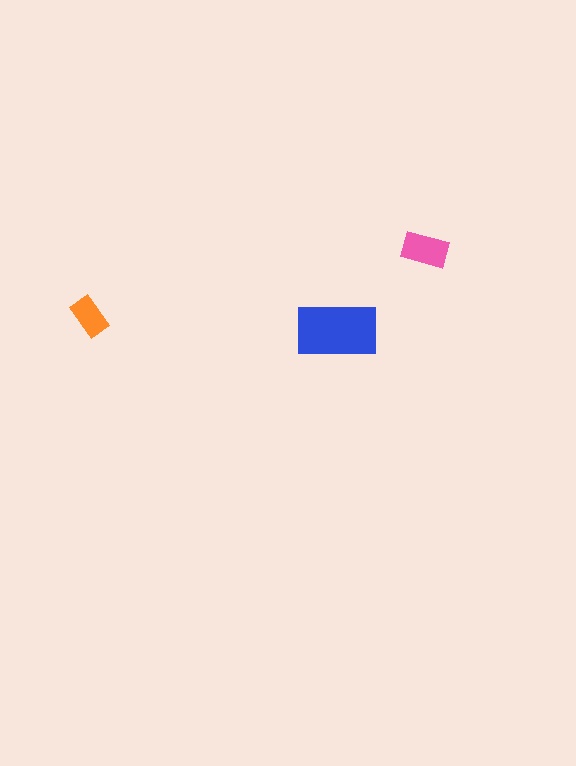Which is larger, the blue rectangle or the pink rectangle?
The blue one.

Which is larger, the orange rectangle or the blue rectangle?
The blue one.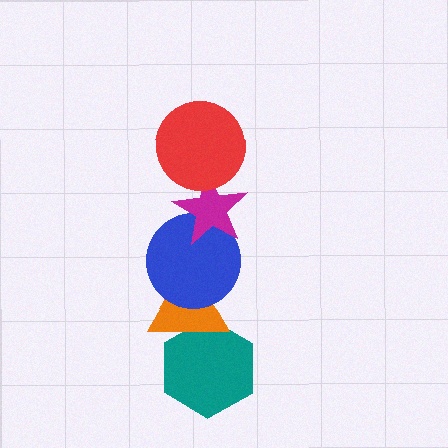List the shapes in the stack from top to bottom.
From top to bottom: the red circle, the magenta star, the blue circle, the orange triangle, the teal hexagon.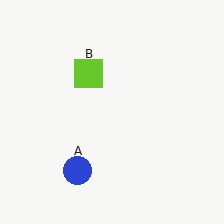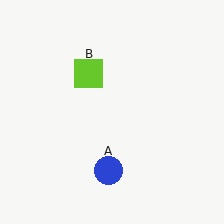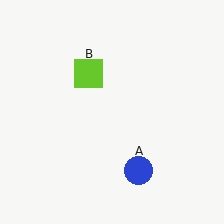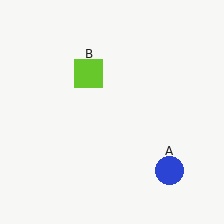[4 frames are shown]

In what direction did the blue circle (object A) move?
The blue circle (object A) moved right.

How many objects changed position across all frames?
1 object changed position: blue circle (object A).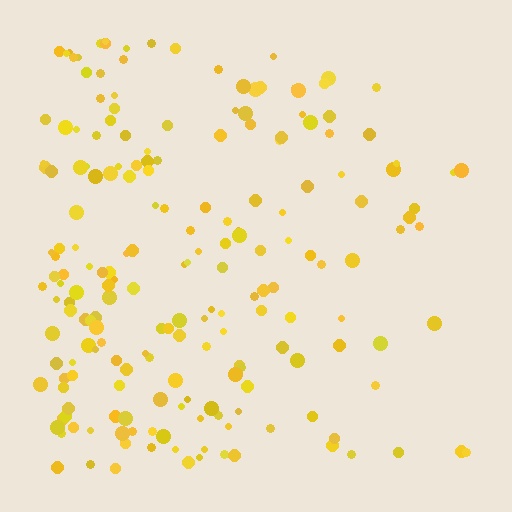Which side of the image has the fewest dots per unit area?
The right.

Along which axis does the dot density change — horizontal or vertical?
Horizontal.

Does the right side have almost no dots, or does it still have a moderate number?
Still a moderate number, just noticeably fewer than the left.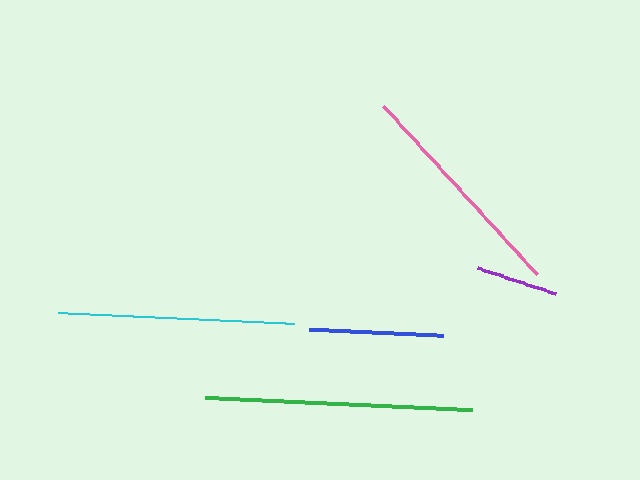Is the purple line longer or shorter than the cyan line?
The cyan line is longer than the purple line.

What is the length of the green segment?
The green segment is approximately 268 pixels long.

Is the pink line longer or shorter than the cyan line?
The cyan line is longer than the pink line.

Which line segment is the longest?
The green line is the longest at approximately 268 pixels.